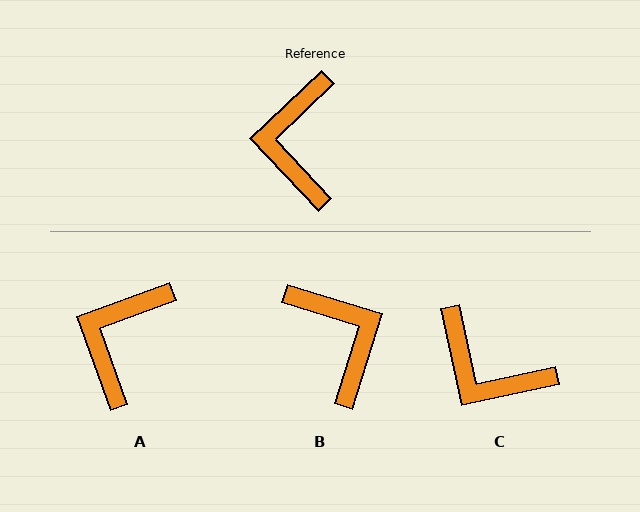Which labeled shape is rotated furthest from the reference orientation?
B, about 151 degrees away.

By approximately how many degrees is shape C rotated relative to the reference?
Approximately 59 degrees counter-clockwise.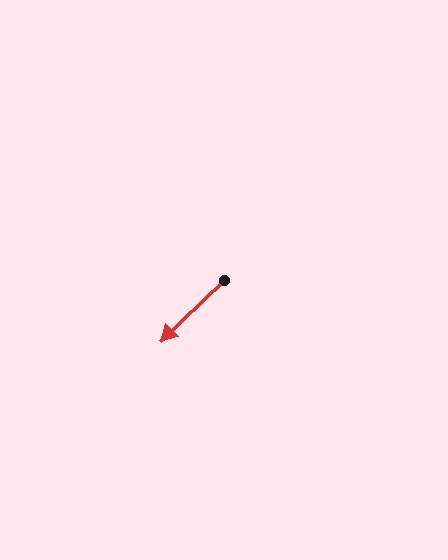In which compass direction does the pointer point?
Southwest.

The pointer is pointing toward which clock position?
Roughly 8 o'clock.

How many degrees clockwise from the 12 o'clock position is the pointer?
Approximately 226 degrees.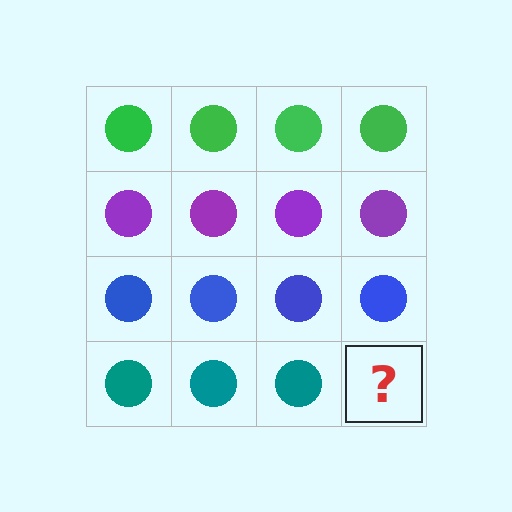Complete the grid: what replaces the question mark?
The question mark should be replaced with a teal circle.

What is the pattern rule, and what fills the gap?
The rule is that each row has a consistent color. The gap should be filled with a teal circle.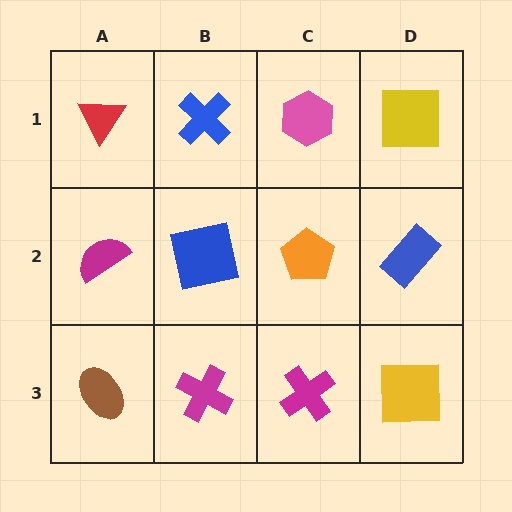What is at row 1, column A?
A red triangle.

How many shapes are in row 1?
4 shapes.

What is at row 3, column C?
A magenta cross.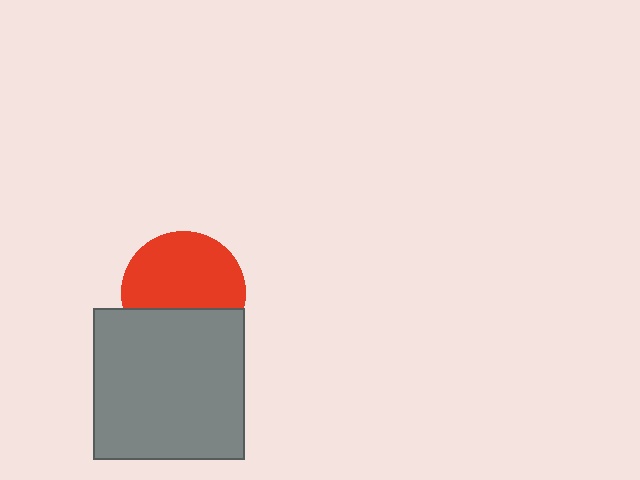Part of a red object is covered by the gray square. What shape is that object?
It is a circle.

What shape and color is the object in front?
The object in front is a gray square.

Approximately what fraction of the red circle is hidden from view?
Roughly 35% of the red circle is hidden behind the gray square.